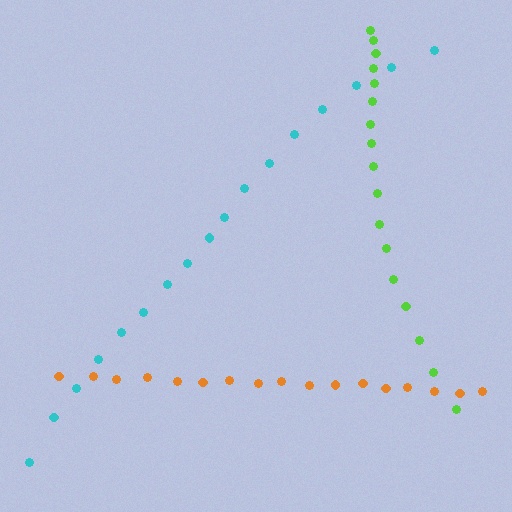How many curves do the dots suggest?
There are 3 distinct paths.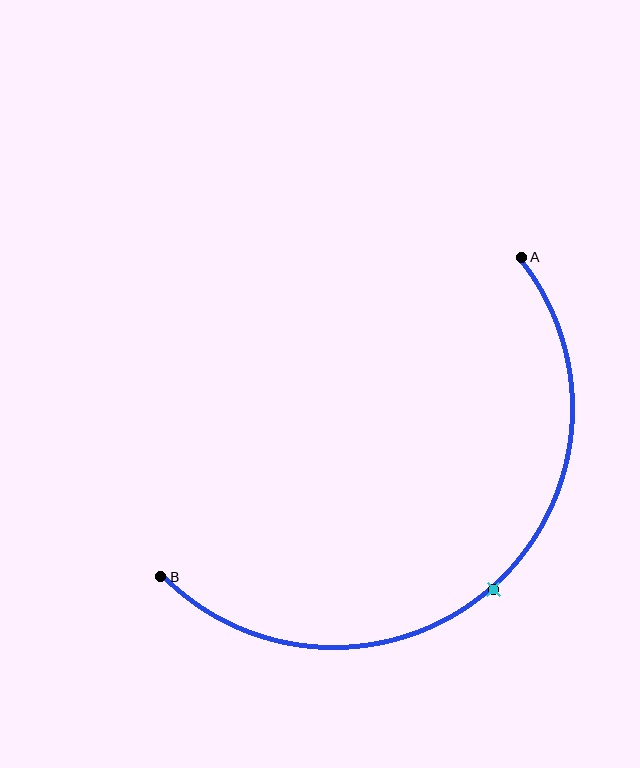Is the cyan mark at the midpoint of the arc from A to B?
Yes. The cyan mark lies on the arc at equal arc-length from both A and B — it is the arc midpoint.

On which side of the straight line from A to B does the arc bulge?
The arc bulges below and to the right of the straight line connecting A and B.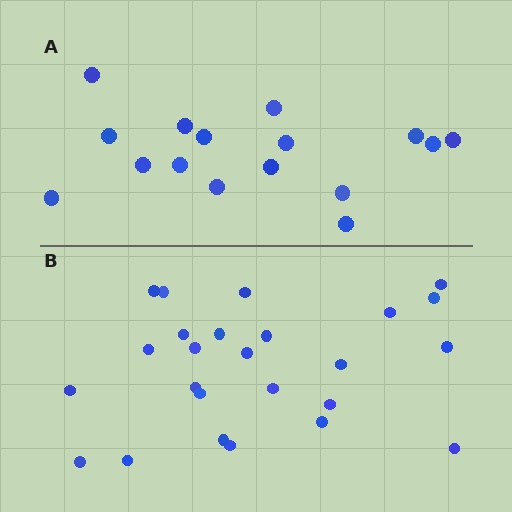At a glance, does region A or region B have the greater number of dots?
Region B (the bottom region) has more dots.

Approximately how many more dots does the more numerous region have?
Region B has roughly 8 or so more dots than region A.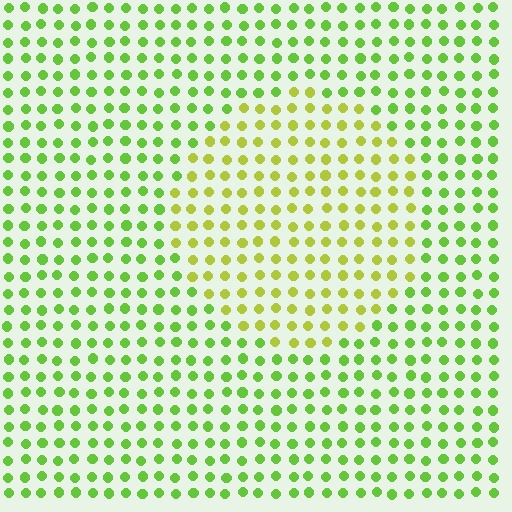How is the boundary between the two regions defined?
The boundary is defined purely by a slight shift in hue (about 32 degrees). Spacing, size, and orientation are identical on both sides.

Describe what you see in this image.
The image is filled with small lime elements in a uniform arrangement. A circle-shaped region is visible where the elements are tinted to a slightly different hue, forming a subtle color boundary.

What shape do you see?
I see a circle.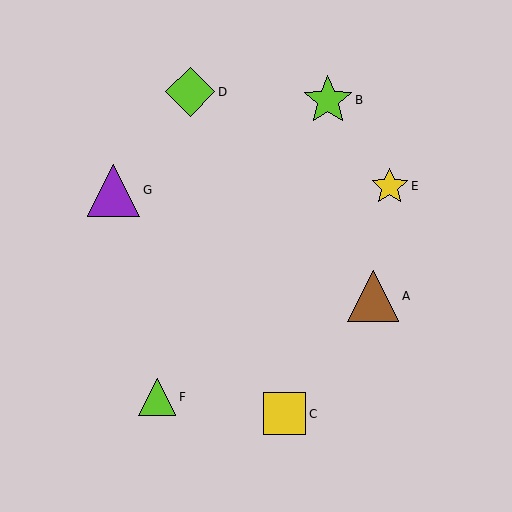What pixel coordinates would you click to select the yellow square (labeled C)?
Click at (285, 414) to select the yellow square C.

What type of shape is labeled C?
Shape C is a yellow square.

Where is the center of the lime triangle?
The center of the lime triangle is at (157, 397).